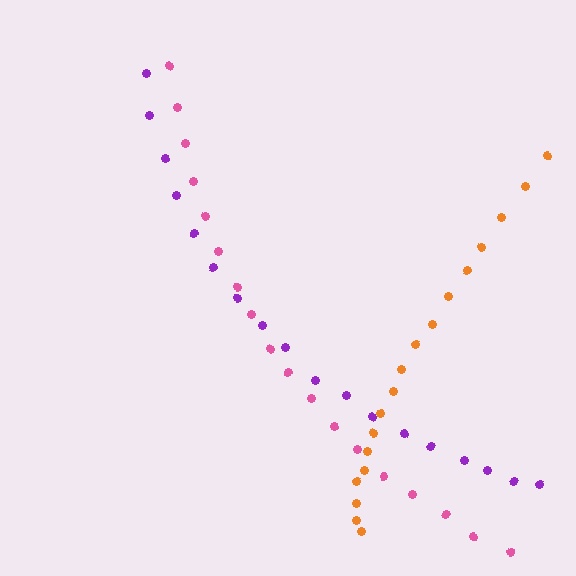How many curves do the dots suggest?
There are 3 distinct paths.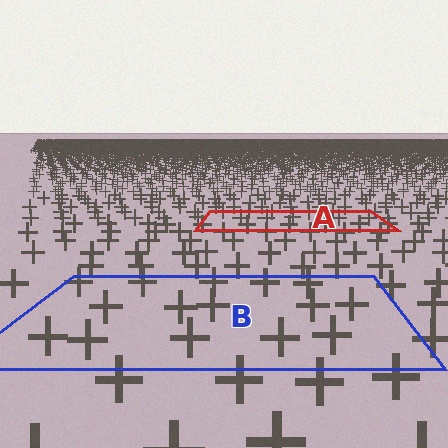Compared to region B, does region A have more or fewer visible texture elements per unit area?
Region A has more texture elements per unit area — they are packed more densely because it is farther away.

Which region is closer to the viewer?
Region B is closer. The texture elements there are larger and more spread out.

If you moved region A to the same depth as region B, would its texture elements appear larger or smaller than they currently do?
They would appear larger. At a closer depth, the same texture elements are projected at a bigger on-screen size.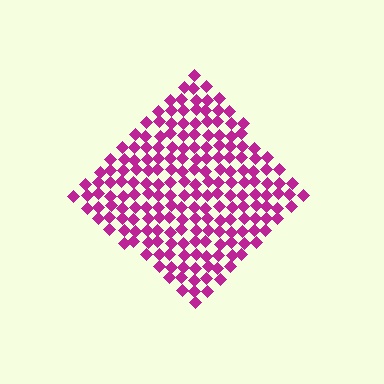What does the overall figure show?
The overall figure shows a diamond.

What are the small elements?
The small elements are diamonds.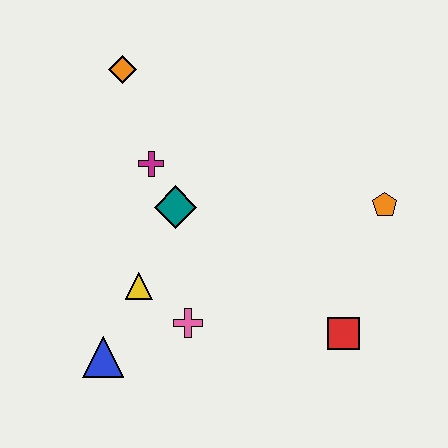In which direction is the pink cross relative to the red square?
The pink cross is to the left of the red square.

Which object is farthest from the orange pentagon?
The blue triangle is farthest from the orange pentagon.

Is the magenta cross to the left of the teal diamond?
Yes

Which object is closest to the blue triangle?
The yellow triangle is closest to the blue triangle.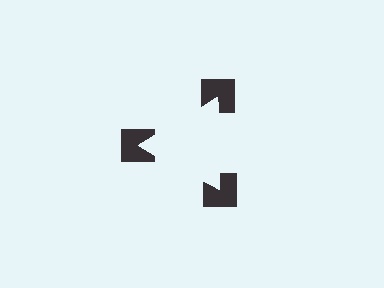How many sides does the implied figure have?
3 sides.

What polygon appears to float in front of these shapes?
An illusory triangle — its edges are inferred from the aligned wedge cuts in the notched squares, not physically drawn.